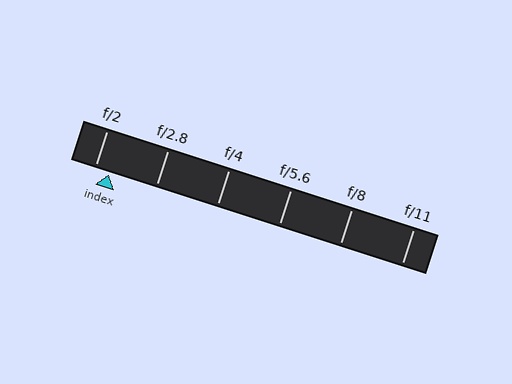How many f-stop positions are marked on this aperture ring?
There are 6 f-stop positions marked.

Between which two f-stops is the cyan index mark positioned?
The index mark is between f/2 and f/2.8.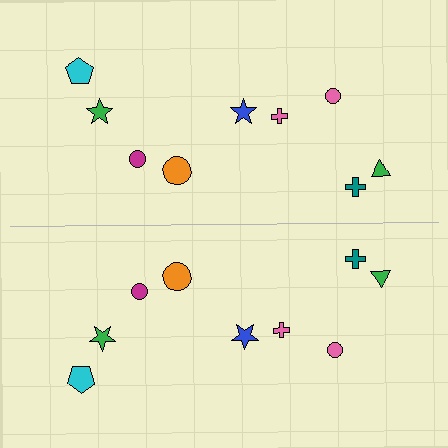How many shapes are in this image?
There are 18 shapes in this image.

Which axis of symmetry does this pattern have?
The pattern has a horizontal axis of symmetry running through the center of the image.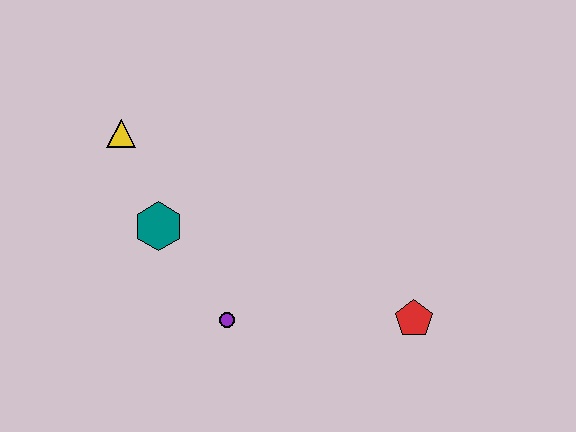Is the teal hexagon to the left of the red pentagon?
Yes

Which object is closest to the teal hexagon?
The yellow triangle is closest to the teal hexagon.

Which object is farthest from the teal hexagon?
The red pentagon is farthest from the teal hexagon.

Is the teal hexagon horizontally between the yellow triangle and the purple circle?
Yes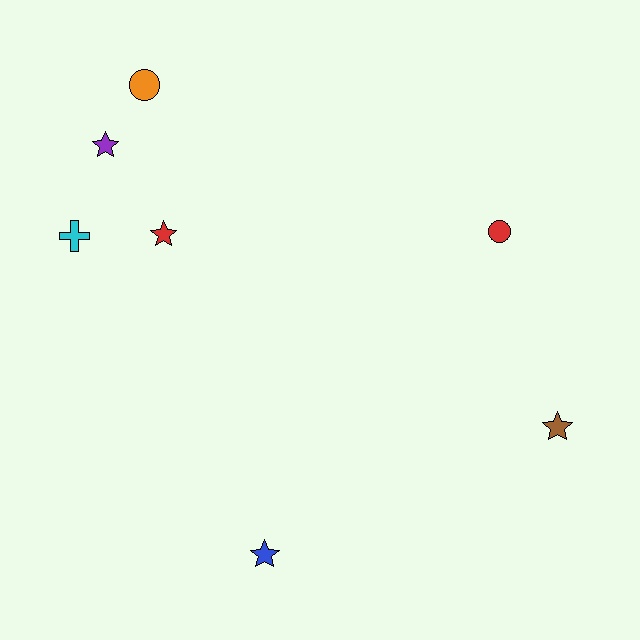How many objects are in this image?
There are 7 objects.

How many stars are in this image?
There are 4 stars.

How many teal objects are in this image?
There are no teal objects.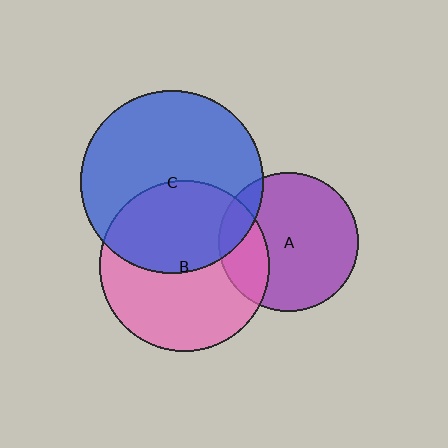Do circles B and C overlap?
Yes.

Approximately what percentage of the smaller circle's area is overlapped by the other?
Approximately 45%.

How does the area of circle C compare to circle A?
Approximately 1.7 times.